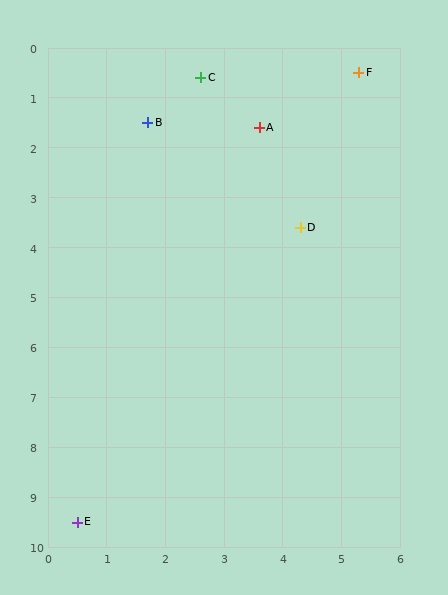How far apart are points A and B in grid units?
Points A and B are about 1.9 grid units apart.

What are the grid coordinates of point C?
Point C is at approximately (2.6, 0.6).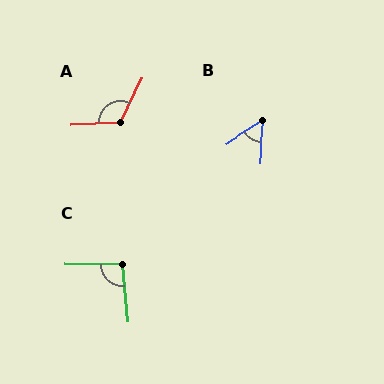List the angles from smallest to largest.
B (52°), C (96°), A (118°).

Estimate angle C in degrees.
Approximately 96 degrees.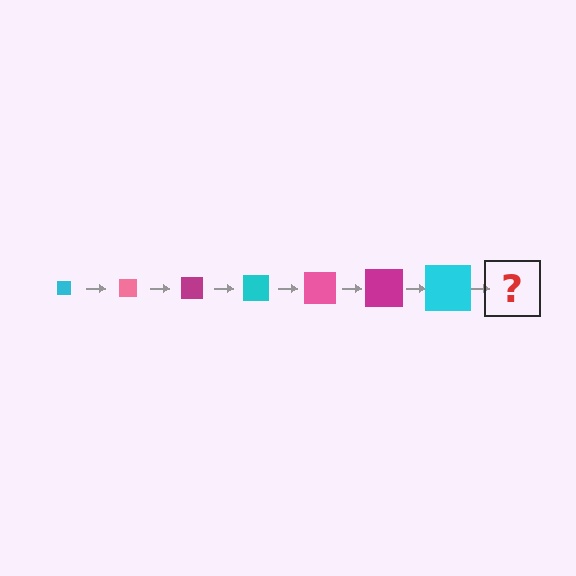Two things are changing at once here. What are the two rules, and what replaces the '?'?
The two rules are that the square grows larger each step and the color cycles through cyan, pink, and magenta. The '?' should be a pink square, larger than the previous one.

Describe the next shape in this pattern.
It should be a pink square, larger than the previous one.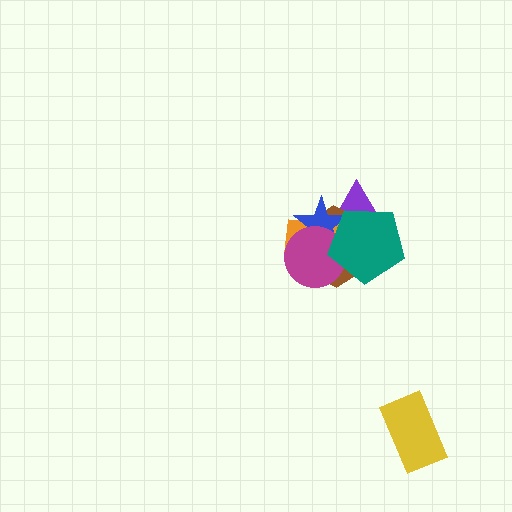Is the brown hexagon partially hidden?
Yes, it is partially covered by another shape.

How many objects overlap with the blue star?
5 objects overlap with the blue star.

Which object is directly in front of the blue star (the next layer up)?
The magenta circle is directly in front of the blue star.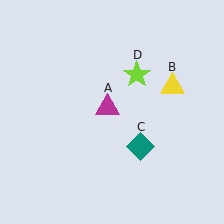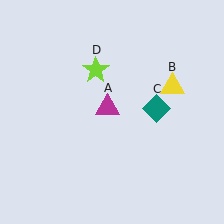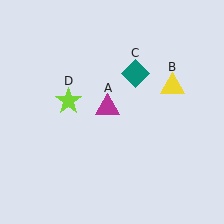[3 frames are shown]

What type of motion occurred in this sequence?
The teal diamond (object C), lime star (object D) rotated counterclockwise around the center of the scene.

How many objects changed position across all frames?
2 objects changed position: teal diamond (object C), lime star (object D).